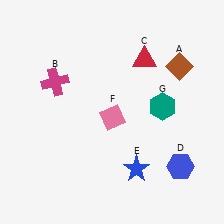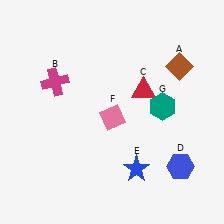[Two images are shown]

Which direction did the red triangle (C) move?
The red triangle (C) moved down.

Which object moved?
The red triangle (C) moved down.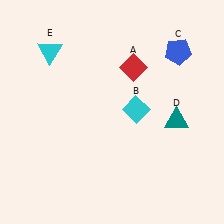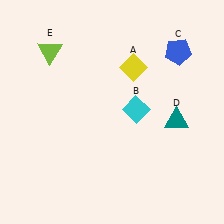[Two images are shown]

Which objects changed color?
A changed from red to yellow. E changed from cyan to lime.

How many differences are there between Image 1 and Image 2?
There are 2 differences between the two images.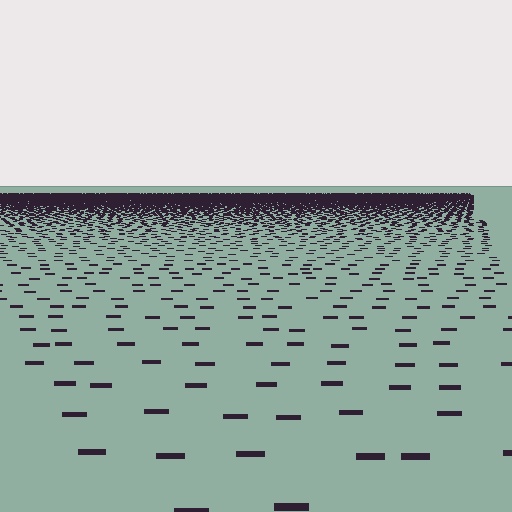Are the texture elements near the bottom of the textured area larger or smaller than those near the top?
Larger. Near the bottom, elements are closer to the viewer and appear at a bigger on-screen size.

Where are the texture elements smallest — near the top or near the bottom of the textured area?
Near the top.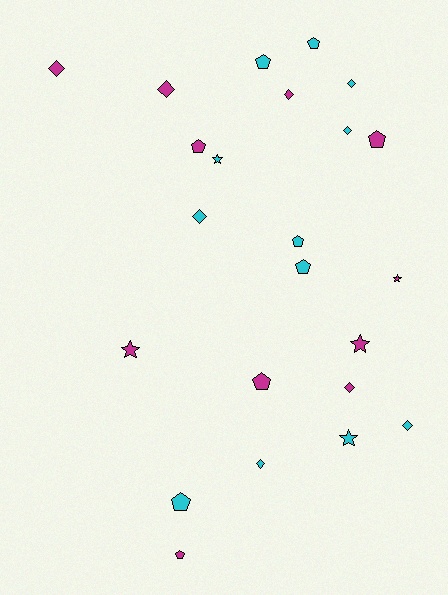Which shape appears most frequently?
Pentagon, with 9 objects.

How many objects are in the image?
There are 23 objects.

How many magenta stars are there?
There are 3 magenta stars.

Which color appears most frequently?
Cyan, with 12 objects.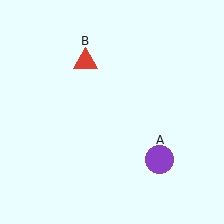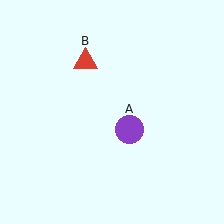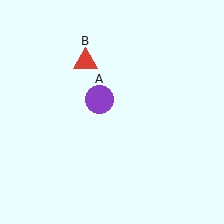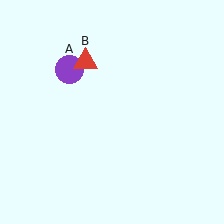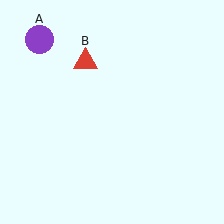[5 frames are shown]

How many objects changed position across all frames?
1 object changed position: purple circle (object A).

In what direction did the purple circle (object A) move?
The purple circle (object A) moved up and to the left.